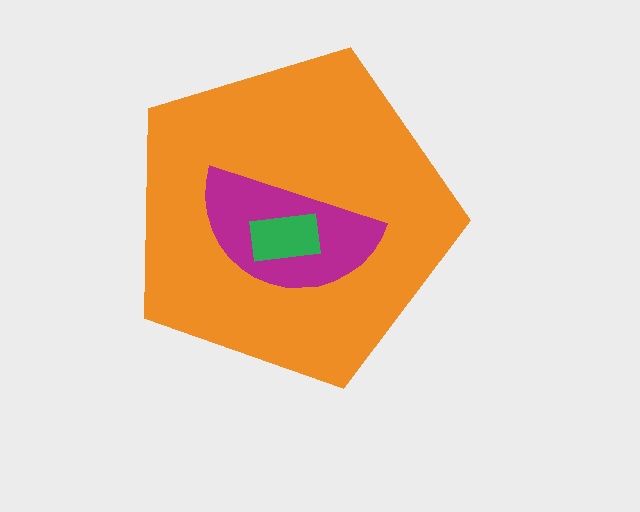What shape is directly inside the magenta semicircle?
The green rectangle.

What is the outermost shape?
The orange pentagon.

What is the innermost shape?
The green rectangle.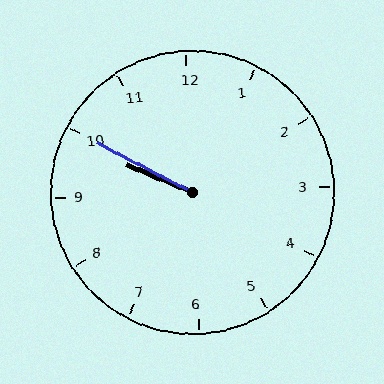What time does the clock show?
9:50.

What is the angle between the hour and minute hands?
Approximately 5 degrees.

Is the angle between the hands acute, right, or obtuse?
It is acute.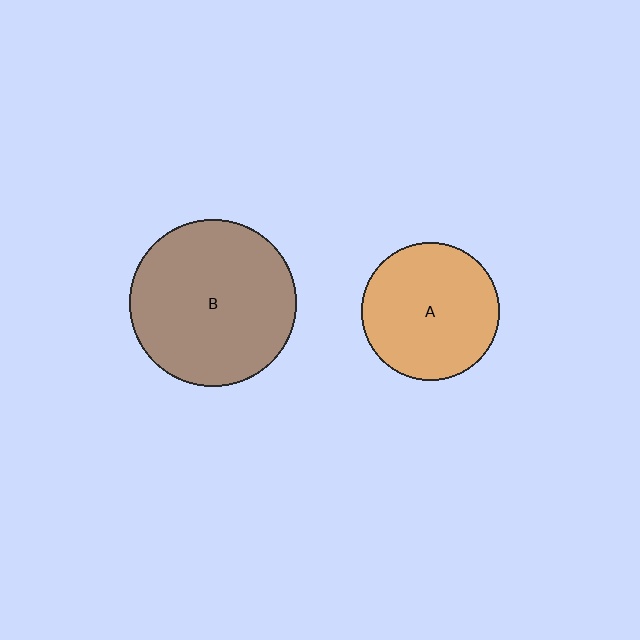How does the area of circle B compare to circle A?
Approximately 1.5 times.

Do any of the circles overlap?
No, none of the circles overlap.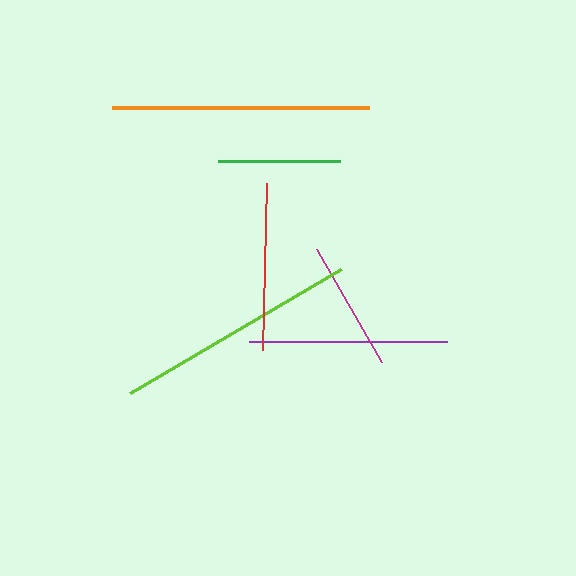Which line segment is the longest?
The orange line is the longest at approximately 257 pixels.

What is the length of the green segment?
The green segment is approximately 122 pixels long.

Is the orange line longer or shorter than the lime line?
The orange line is longer than the lime line.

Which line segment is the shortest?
The green line is the shortest at approximately 122 pixels.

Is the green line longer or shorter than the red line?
The red line is longer than the green line.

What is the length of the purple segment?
The purple segment is approximately 198 pixels long.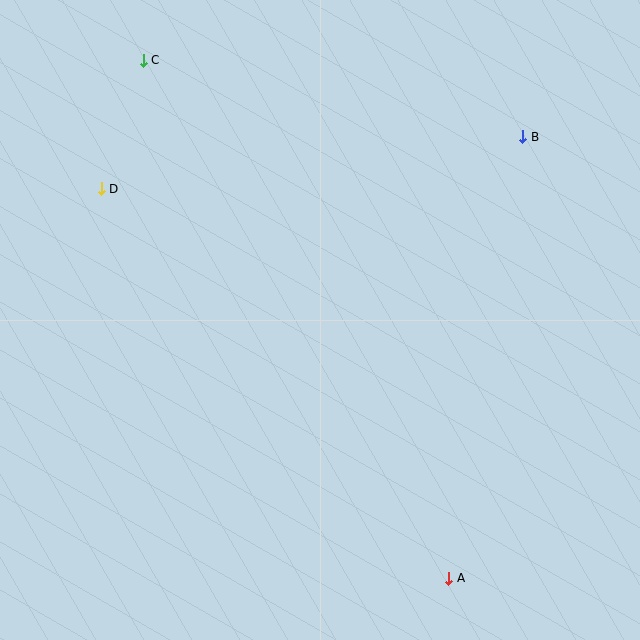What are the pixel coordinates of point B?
Point B is at (523, 137).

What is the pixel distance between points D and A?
The distance between D and A is 522 pixels.